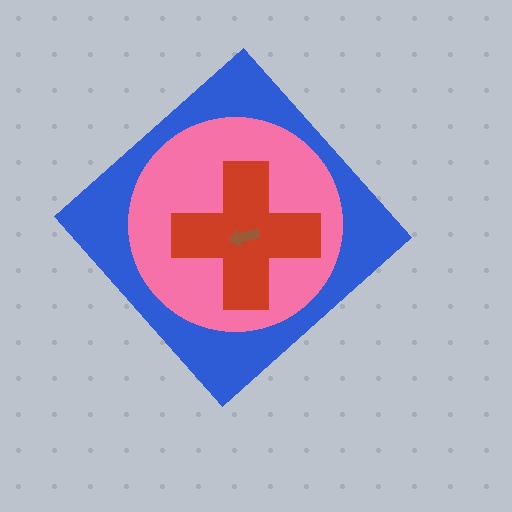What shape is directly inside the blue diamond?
The pink circle.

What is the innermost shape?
The brown arrow.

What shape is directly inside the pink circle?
The red cross.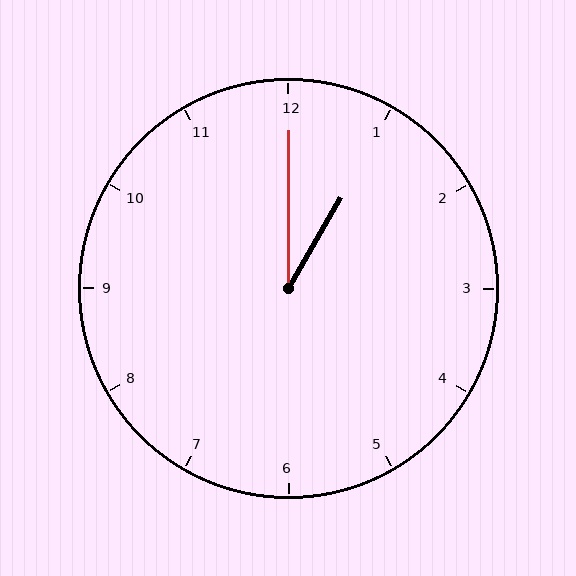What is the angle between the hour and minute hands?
Approximately 30 degrees.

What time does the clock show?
1:00.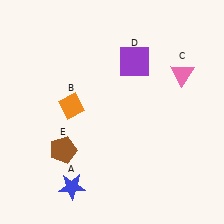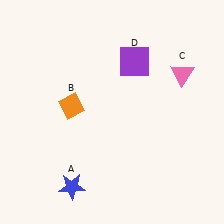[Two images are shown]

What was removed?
The brown pentagon (E) was removed in Image 2.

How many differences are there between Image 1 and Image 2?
There is 1 difference between the two images.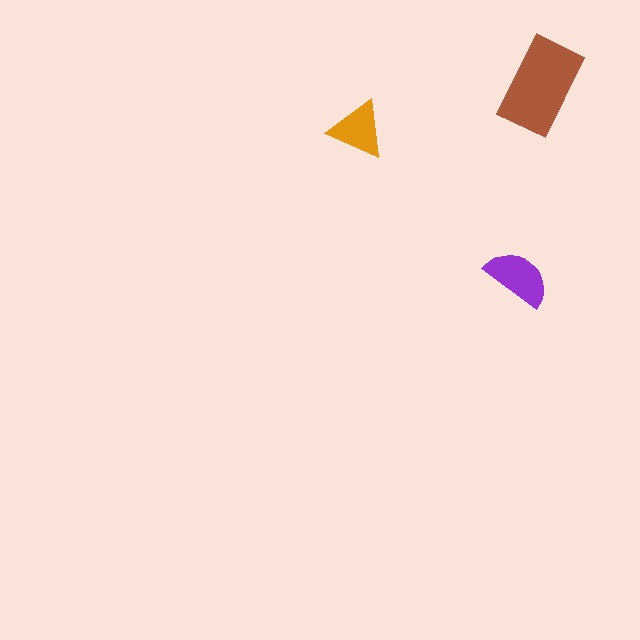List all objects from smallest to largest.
The orange triangle, the purple semicircle, the brown rectangle.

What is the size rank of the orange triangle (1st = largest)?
3rd.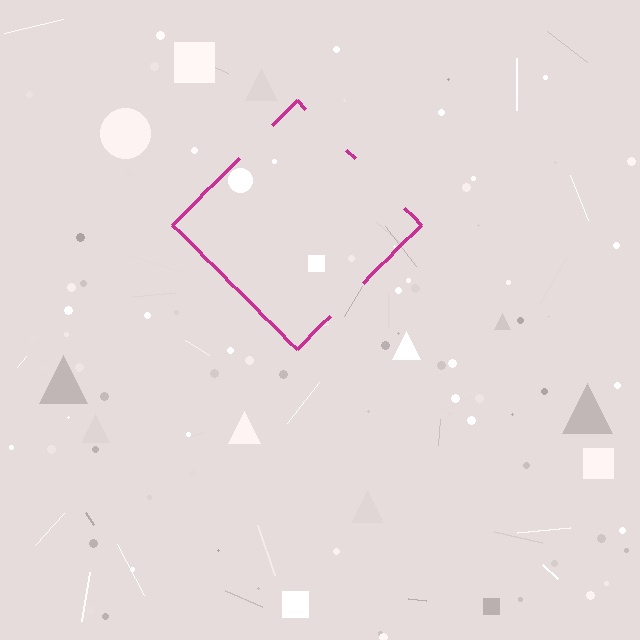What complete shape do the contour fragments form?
The contour fragments form a diamond.